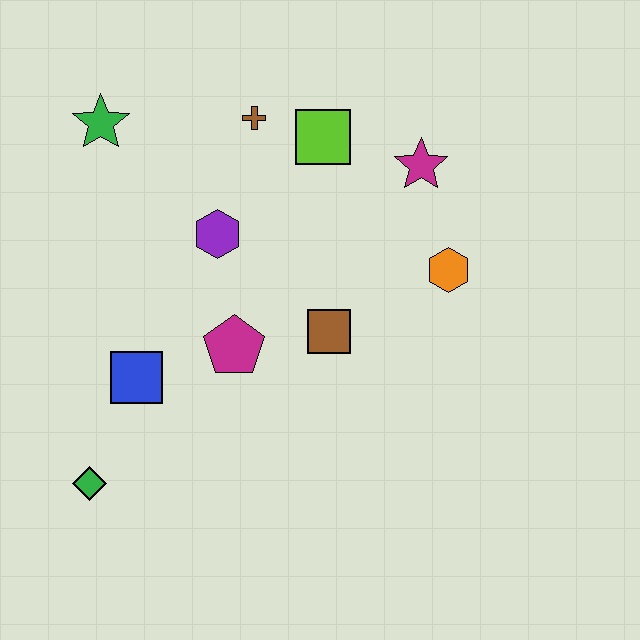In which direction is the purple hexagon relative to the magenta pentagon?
The purple hexagon is above the magenta pentagon.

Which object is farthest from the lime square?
The green diamond is farthest from the lime square.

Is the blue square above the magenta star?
No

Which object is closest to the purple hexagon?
The magenta pentagon is closest to the purple hexagon.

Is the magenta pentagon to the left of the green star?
No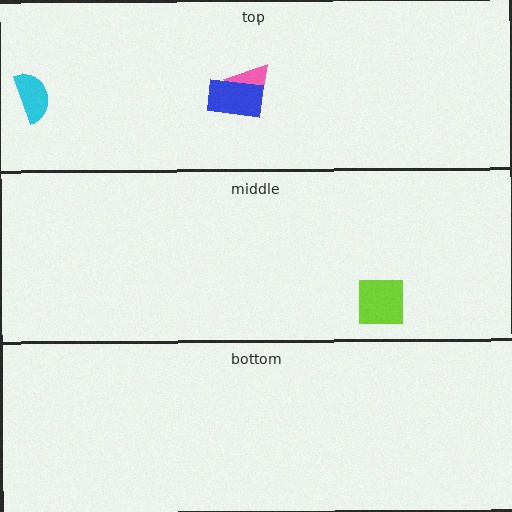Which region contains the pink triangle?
The top region.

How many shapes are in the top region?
3.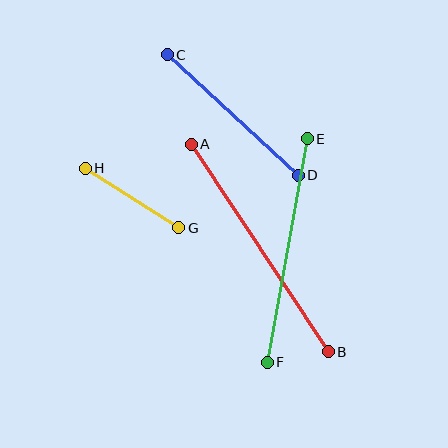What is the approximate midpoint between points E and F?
The midpoint is at approximately (287, 251) pixels.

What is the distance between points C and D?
The distance is approximately 177 pixels.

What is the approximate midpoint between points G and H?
The midpoint is at approximately (132, 198) pixels.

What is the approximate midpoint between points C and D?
The midpoint is at approximately (233, 115) pixels.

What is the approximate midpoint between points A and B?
The midpoint is at approximately (260, 248) pixels.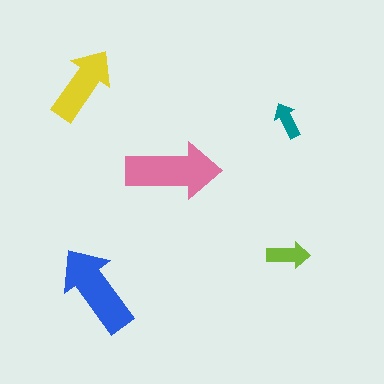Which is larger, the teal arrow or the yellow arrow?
The yellow one.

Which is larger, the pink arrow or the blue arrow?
The pink one.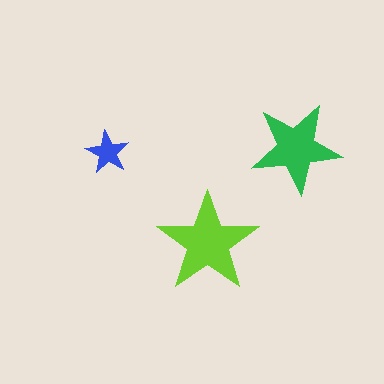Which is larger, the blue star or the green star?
The green one.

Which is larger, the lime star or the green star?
The lime one.